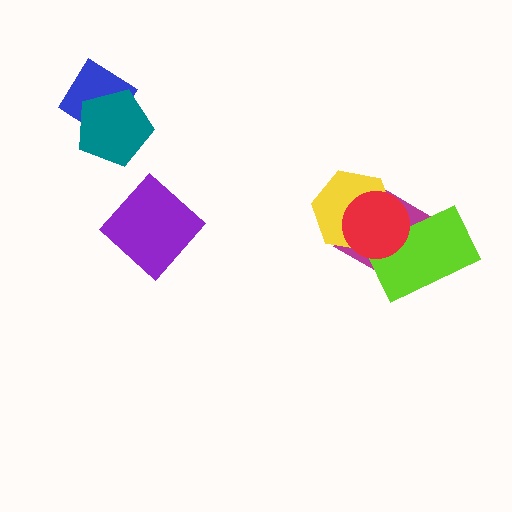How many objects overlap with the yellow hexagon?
3 objects overlap with the yellow hexagon.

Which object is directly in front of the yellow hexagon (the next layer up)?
The lime rectangle is directly in front of the yellow hexagon.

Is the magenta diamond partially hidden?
Yes, it is partially covered by another shape.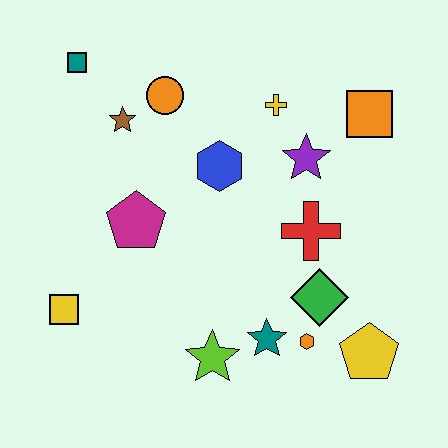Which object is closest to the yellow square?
The magenta pentagon is closest to the yellow square.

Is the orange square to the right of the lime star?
Yes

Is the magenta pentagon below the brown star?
Yes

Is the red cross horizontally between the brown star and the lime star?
No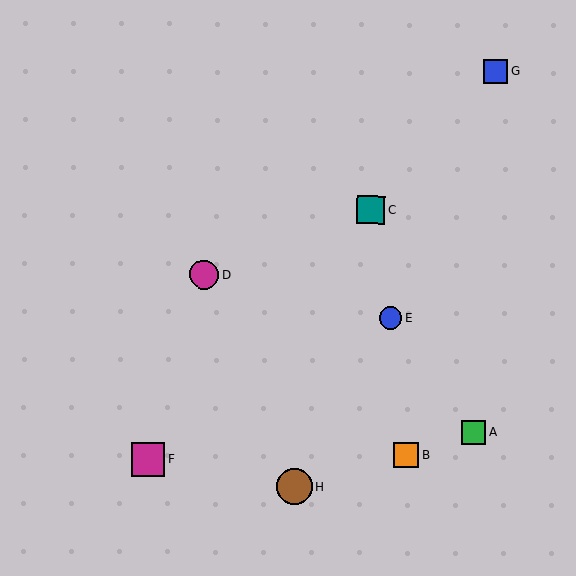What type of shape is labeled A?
Shape A is a green square.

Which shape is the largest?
The brown circle (labeled H) is the largest.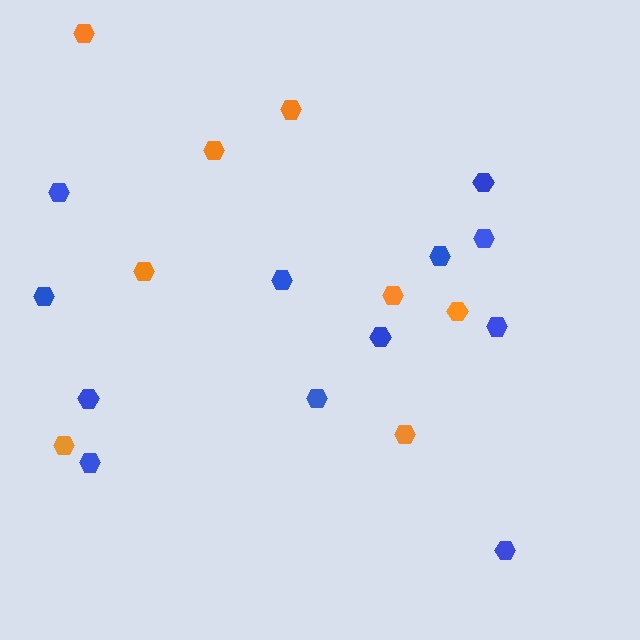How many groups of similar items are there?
There are 2 groups: one group of blue hexagons (12) and one group of orange hexagons (8).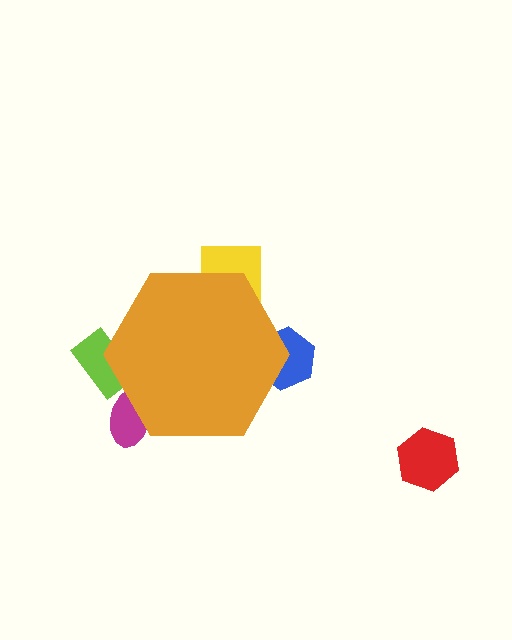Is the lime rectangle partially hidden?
Yes, the lime rectangle is partially hidden behind the orange hexagon.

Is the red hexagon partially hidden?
No, the red hexagon is fully visible.